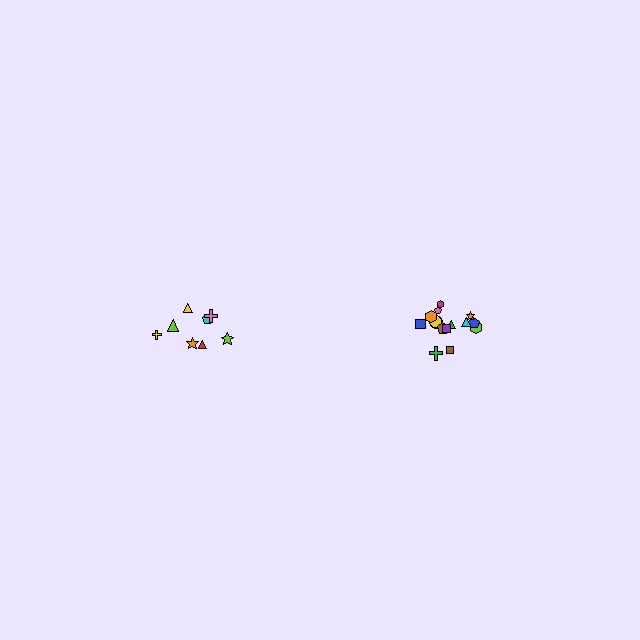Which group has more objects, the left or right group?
The right group.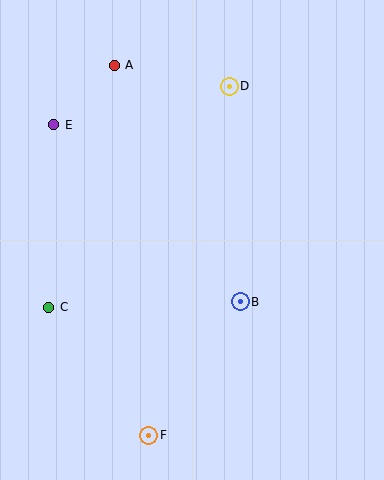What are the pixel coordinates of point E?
Point E is at (54, 125).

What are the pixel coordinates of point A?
Point A is at (114, 65).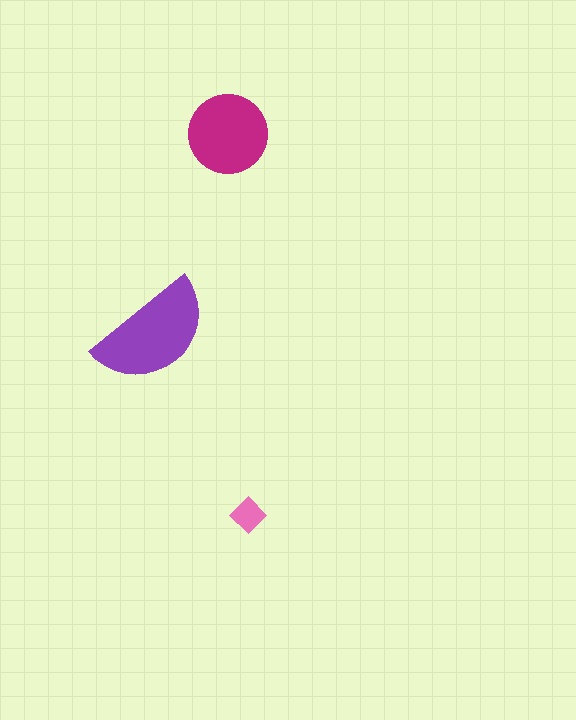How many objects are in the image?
There are 3 objects in the image.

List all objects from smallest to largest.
The pink diamond, the magenta circle, the purple semicircle.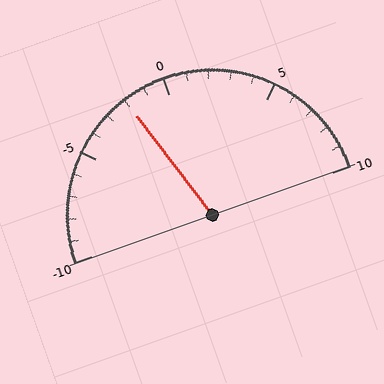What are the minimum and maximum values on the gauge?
The gauge ranges from -10 to 10.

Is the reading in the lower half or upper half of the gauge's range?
The reading is in the lower half of the range (-10 to 10).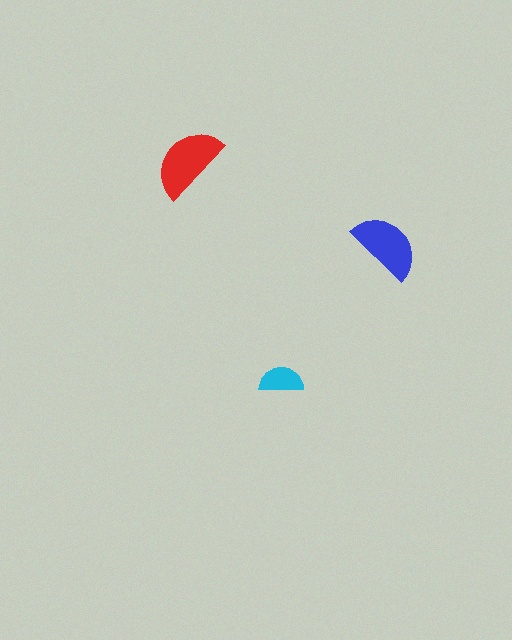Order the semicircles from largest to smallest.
the red one, the blue one, the cyan one.